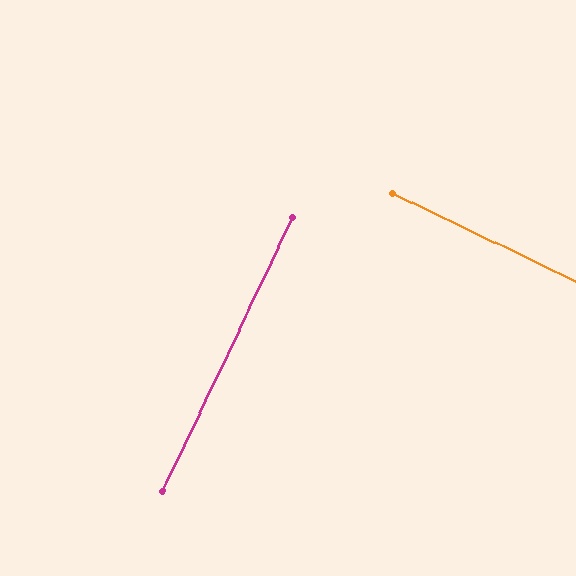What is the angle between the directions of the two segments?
Approximately 90 degrees.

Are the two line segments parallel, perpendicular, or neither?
Perpendicular — they meet at approximately 90°.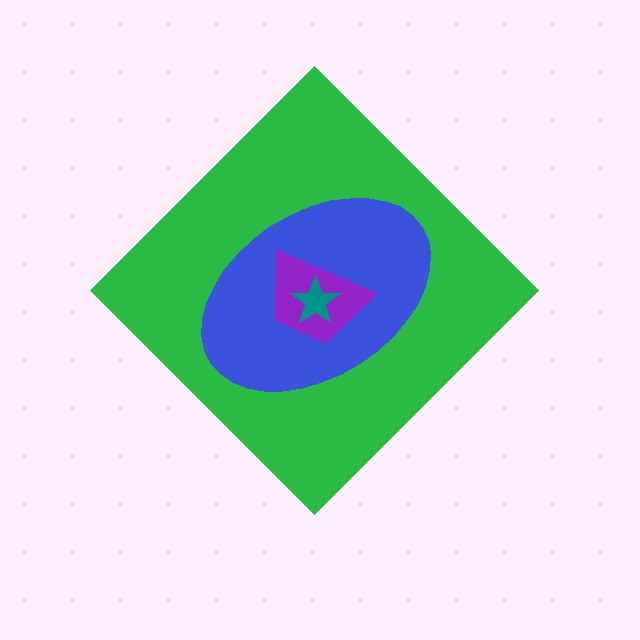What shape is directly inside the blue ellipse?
The purple trapezoid.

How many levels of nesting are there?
4.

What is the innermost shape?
The teal star.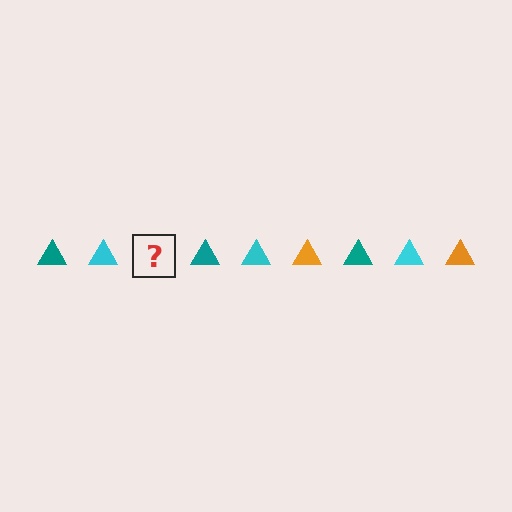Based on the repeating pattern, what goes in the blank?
The blank should be an orange triangle.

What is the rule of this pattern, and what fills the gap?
The rule is that the pattern cycles through teal, cyan, orange triangles. The gap should be filled with an orange triangle.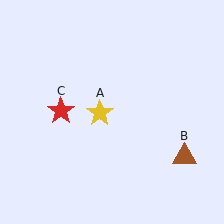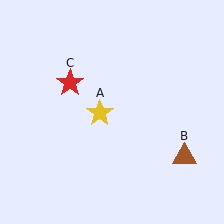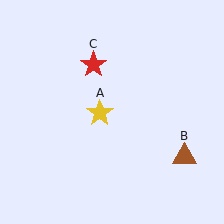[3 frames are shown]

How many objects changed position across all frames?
1 object changed position: red star (object C).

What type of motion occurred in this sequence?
The red star (object C) rotated clockwise around the center of the scene.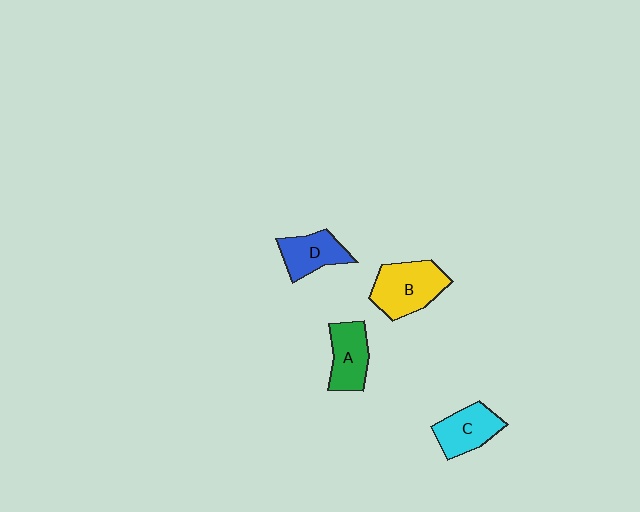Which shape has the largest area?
Shape B (yellow).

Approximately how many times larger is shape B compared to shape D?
Approximately 1.4 times.